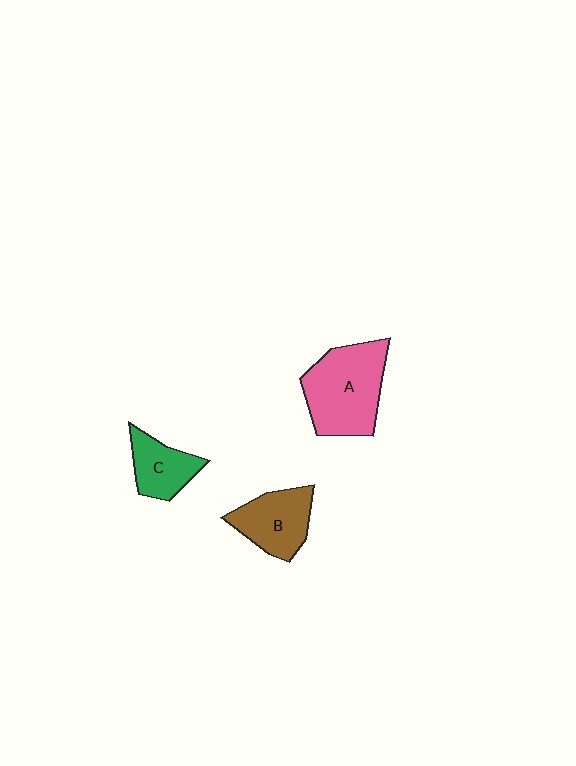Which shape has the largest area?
Shape A (pink).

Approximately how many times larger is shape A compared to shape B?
Approximately 1.5 times.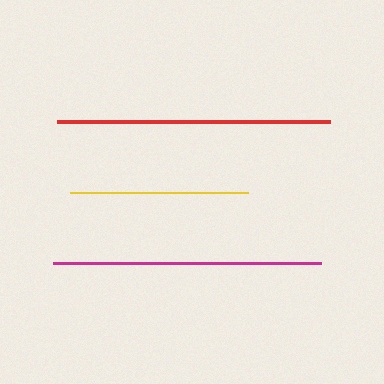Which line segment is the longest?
The red line is the longest at approximately 273 pixels.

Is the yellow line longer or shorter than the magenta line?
The magenta line is longer than the yellow line.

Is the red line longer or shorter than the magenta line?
The red line is longer than the magenta line.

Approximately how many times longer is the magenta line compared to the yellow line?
The magenta line is approximately 1.5 times the length of the yellow line.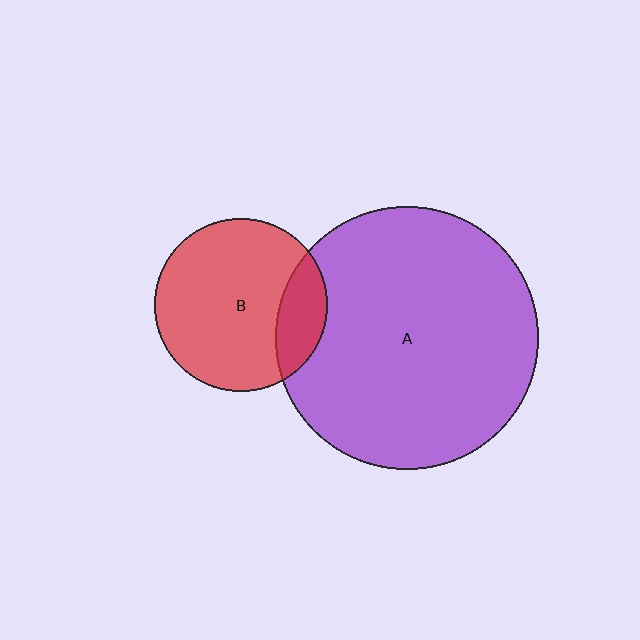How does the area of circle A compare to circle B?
Approximately 2.3 times.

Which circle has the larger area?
Circle A (purple).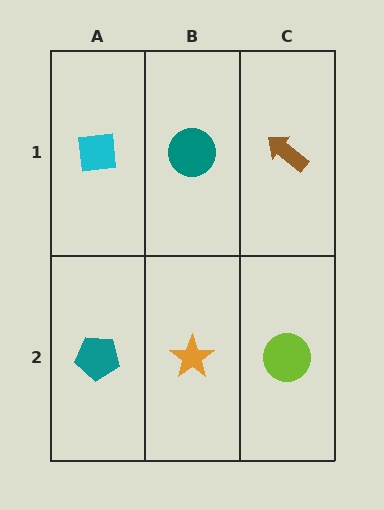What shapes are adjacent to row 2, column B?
A teal circle (row 1, column B), a teal pentagon (row 2, column A), a lime circle (row 2, column C).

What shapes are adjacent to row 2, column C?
A brown arrow (row 1, column C), an orange star (row 2, column B).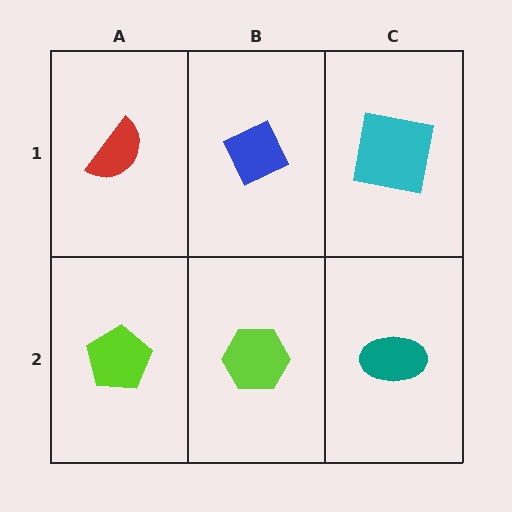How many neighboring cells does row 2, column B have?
3.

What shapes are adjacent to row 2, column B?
A blue diamond (row 1, column B), a lime pentagon (row 2, column A), a teal ellipse (row 2, column C).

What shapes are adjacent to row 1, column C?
A teal ellipse (row 2, column C), a blue diamond (row 1, column B).